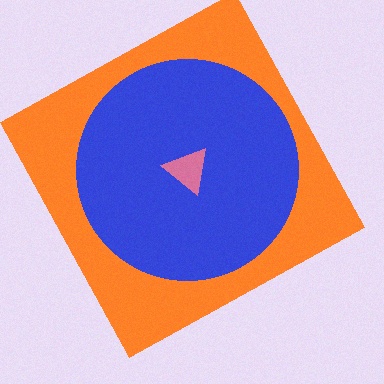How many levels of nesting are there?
3.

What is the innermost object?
The pink triangle.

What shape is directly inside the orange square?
The blue circle.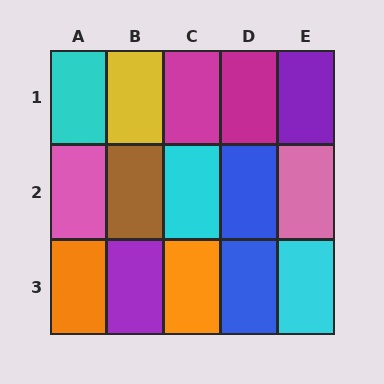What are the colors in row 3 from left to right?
Orange, purple, orange, blue, cyan.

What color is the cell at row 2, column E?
Pink.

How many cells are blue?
2 cells are blue.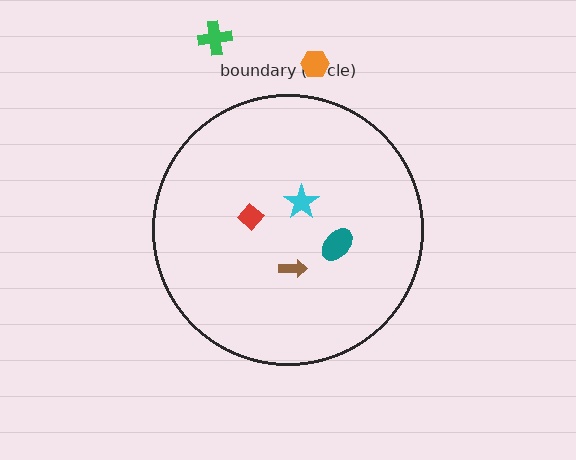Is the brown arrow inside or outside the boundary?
Inside.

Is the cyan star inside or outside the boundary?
Inside.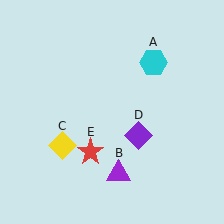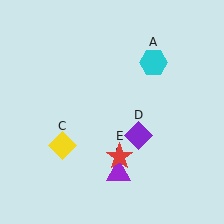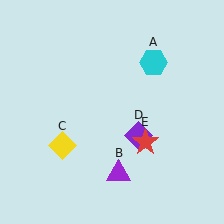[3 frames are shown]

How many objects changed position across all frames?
1 object changed position: red star (object E).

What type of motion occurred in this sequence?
The red star (object E) rotated counterclockwise around the center of the scene.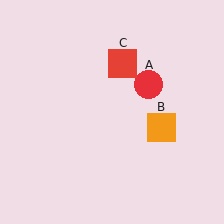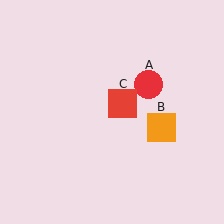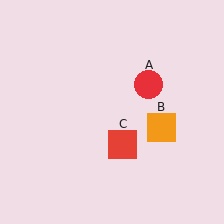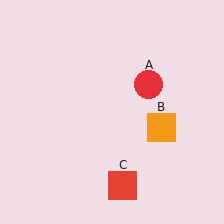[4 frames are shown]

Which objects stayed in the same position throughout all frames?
Red circle (object A) and orange square (object B) remained stationary.